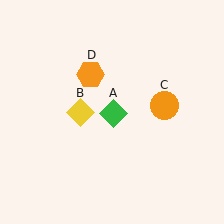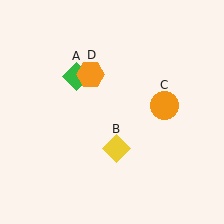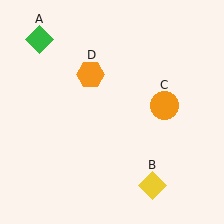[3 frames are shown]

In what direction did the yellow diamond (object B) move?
The yellow diamond (object B) moved down and to the right.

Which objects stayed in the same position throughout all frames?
Orange circle (object C) and orange hexagon (object D) remained stationary.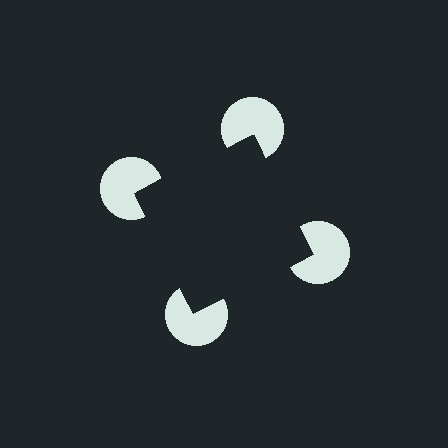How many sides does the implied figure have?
4 sides.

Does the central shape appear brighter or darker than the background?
It typically appears slightly darker than the background, even though no actual brightness change is drawn.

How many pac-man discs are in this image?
There are 4 — one at each vertex of the illusory square.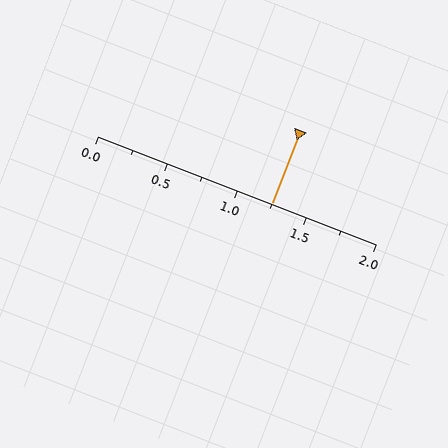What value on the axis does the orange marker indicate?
The marker indicates approximately 1.25.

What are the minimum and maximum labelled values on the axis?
The axis runs from 0.0 to 2.0.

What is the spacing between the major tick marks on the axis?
The major ticks are spaced 0.5 apart.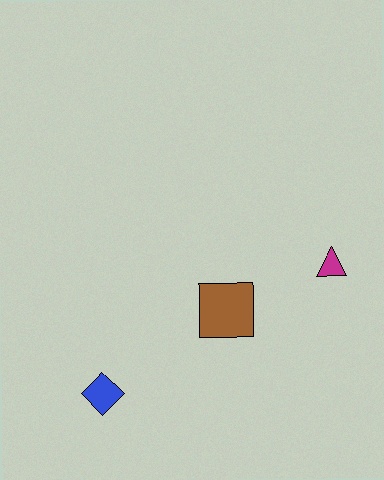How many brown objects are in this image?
There is 1 brown object.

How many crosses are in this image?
There are no crosses.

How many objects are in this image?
There are 3 objects.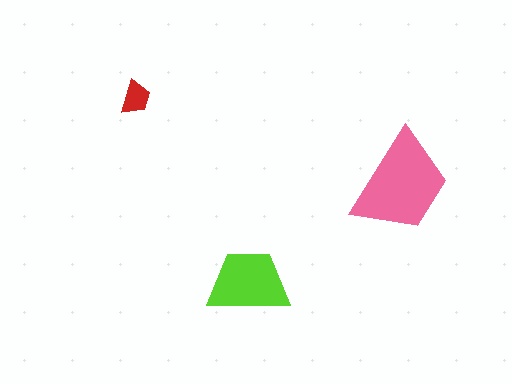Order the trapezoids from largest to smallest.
the pink one, the lime one, the red one.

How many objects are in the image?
There are 3 objects in the image.